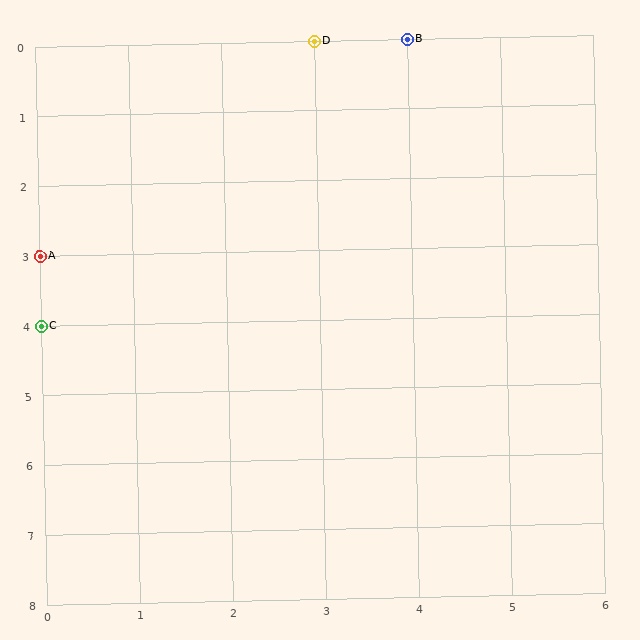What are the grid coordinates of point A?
Point A is at grid coordinates (0, 3).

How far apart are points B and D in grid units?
Points B and D are 1 column apart.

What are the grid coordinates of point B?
Point B is at grid coordinates (4, 0).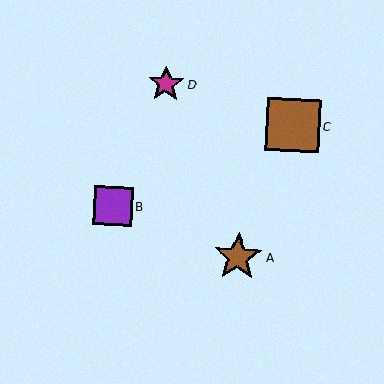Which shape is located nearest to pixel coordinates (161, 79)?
The magenta star (labeled D) at (166, 84) is nearest to that location.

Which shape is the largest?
The brown square (labeled C) is the largest.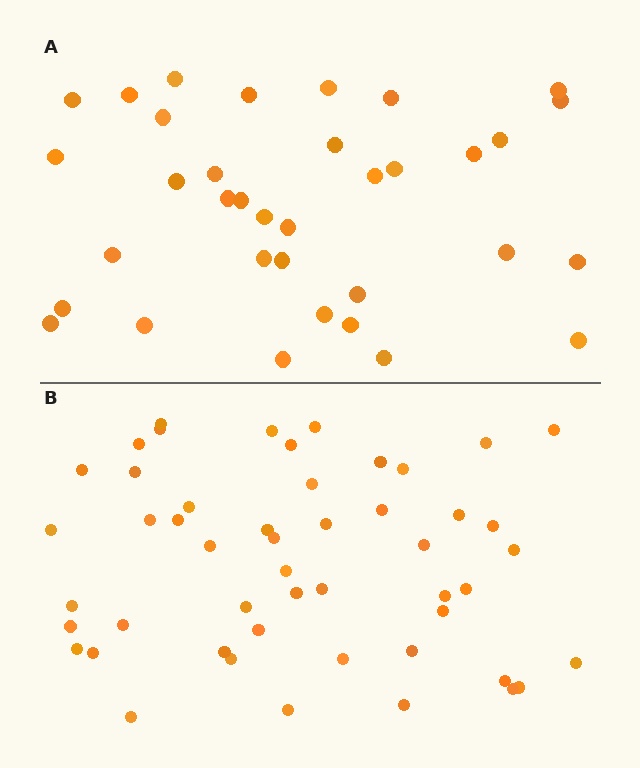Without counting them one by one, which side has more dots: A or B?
Region B (the bottom region) has more dots.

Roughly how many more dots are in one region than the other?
Region B has approximately 15 more dots than region A.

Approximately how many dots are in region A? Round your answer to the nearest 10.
About 40 dots. (The exact count is 35, which rounds to 40.)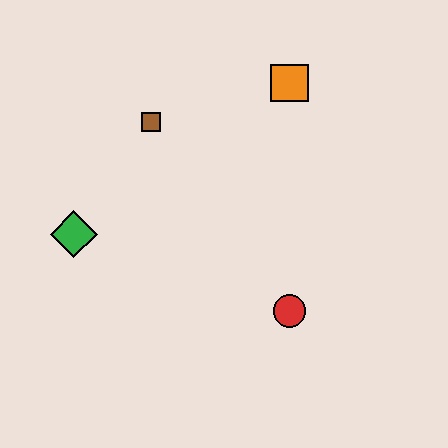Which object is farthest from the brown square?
The red circle is farthest from the brown square.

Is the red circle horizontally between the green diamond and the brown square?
No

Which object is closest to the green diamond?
The brown square is closest to the green diamond.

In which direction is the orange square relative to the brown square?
The orange square is to the right of the brown square.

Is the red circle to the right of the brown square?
Yes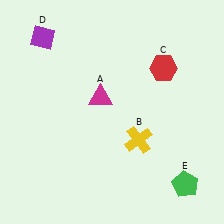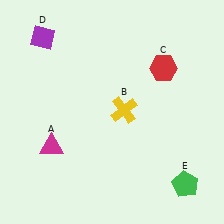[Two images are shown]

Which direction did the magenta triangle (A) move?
The magenta triangle (A) moved down.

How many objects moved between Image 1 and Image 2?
2 objects moved between the two images.